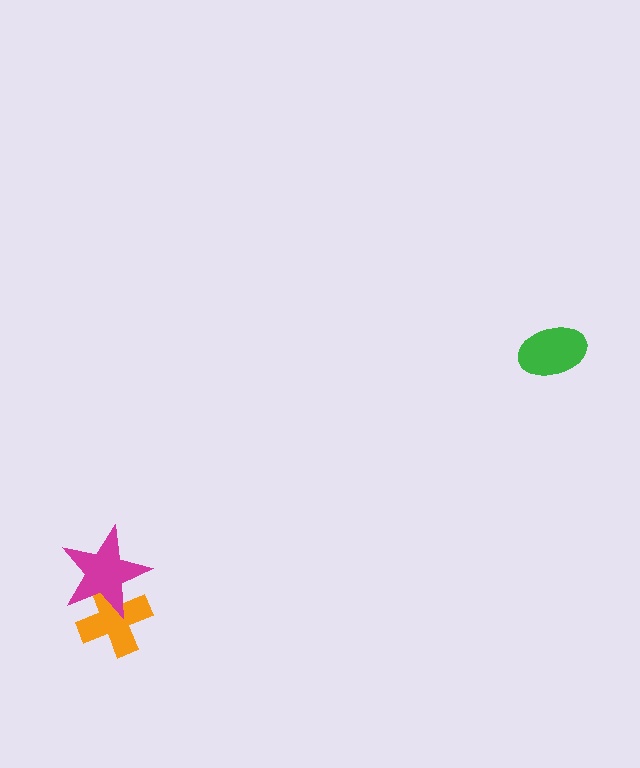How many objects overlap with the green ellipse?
0 objects overlap with the green ellipse.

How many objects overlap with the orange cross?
1 object overlaps with the orange cross.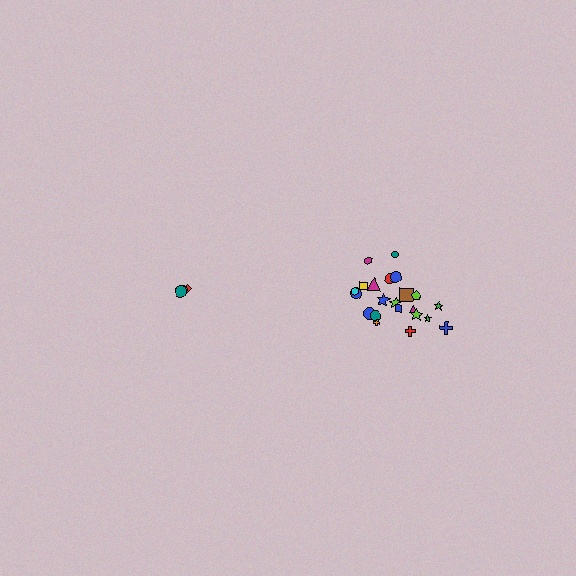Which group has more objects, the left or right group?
The right group.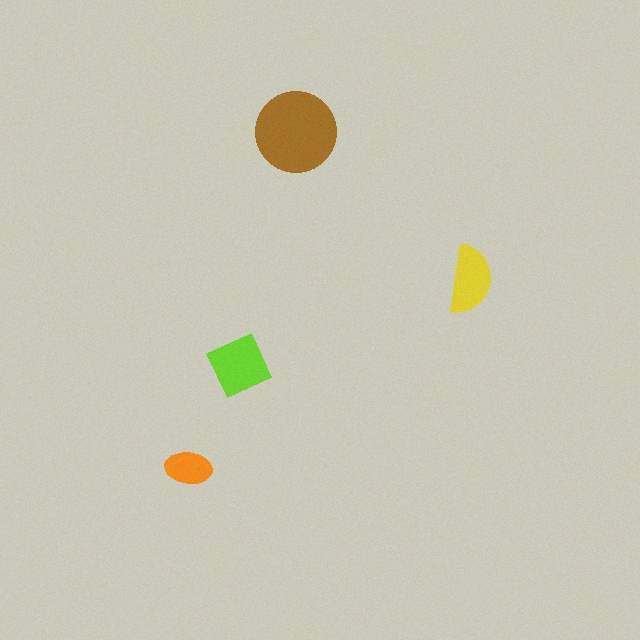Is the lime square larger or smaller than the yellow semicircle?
Larger.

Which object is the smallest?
The orange ellipse.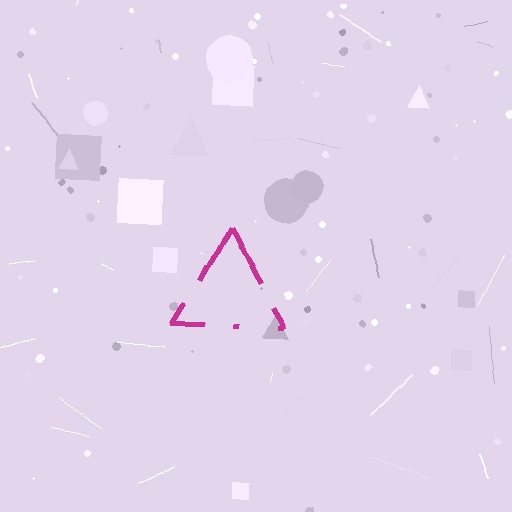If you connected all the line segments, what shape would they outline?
They would outline a triangle.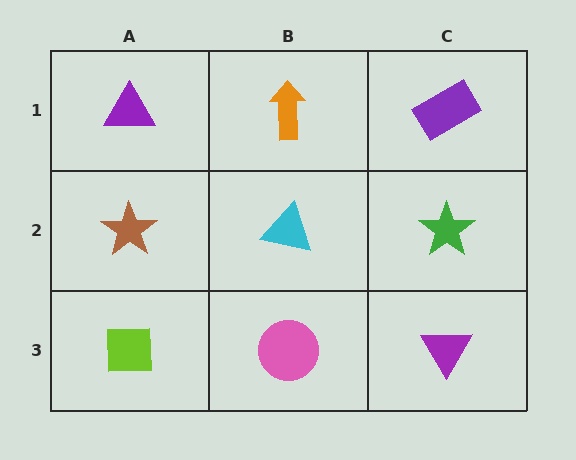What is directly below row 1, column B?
A cyan triangle.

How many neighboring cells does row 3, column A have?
2.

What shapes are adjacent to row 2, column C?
A purple rectangle (row 1, column C), a purple triangle (row 3, column C), a cyan triangle (row 2, column B).